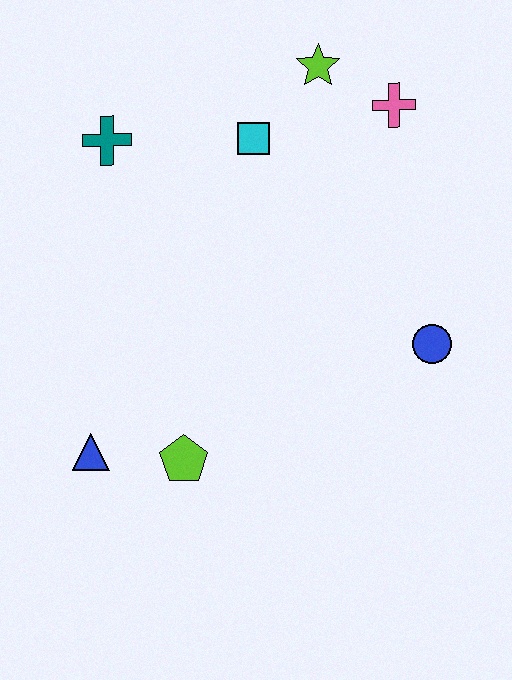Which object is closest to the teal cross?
The cyan square is closest to the teal cross.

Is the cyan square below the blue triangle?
No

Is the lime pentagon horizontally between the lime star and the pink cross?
No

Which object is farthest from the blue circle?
The teal cross is farthest from the blue circle.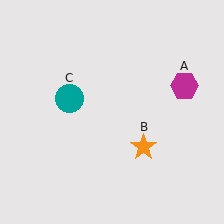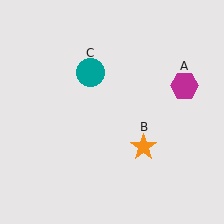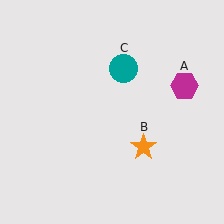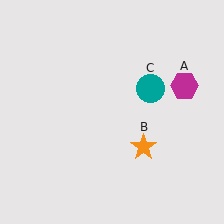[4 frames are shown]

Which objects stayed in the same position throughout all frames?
Magenta hexagon (object A) and orange star (object B) remained stationary.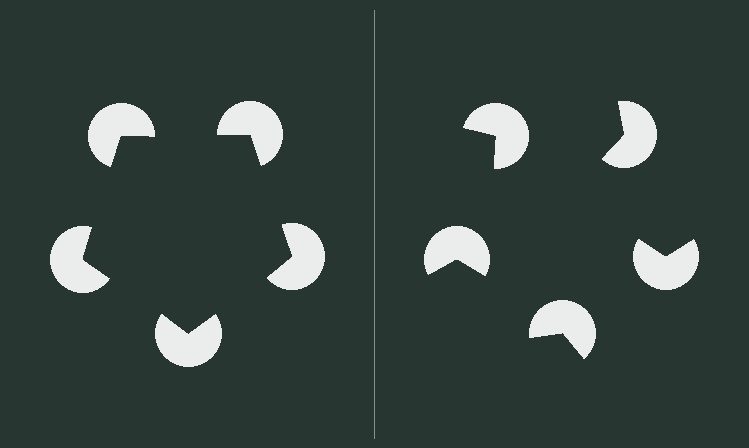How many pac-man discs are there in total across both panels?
10 — 5 on each side.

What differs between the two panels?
The pac-man discs are positioned identically on both sides; only the wedge orientations differ. On the left they align to a pentagon; on the right they are misaligned.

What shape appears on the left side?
An illusory pentagon.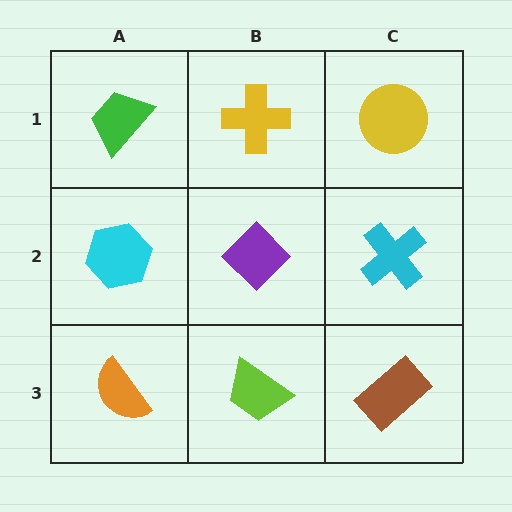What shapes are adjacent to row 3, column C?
A cyan cross (row 2, column C), a lime trapezoid (row 3, column B).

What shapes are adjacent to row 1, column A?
A cyan hexagon (row 2, column A), a yellow cross (row 1, column B).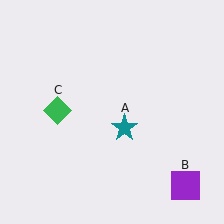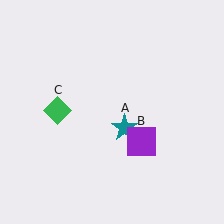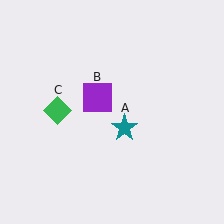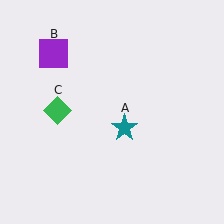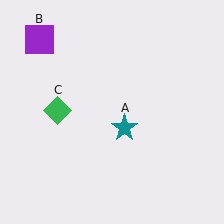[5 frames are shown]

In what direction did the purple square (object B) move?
The purple square (object B) moved up and to the left.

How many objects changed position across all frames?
1 object changed position: purple square (object B).